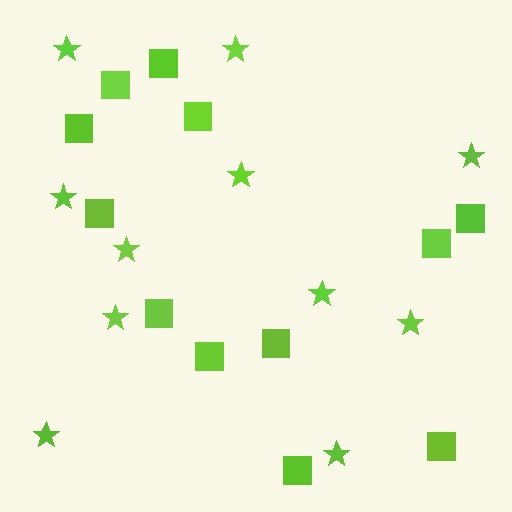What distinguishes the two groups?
There are 2 groups: one group of squares (12) and one group of stars (11).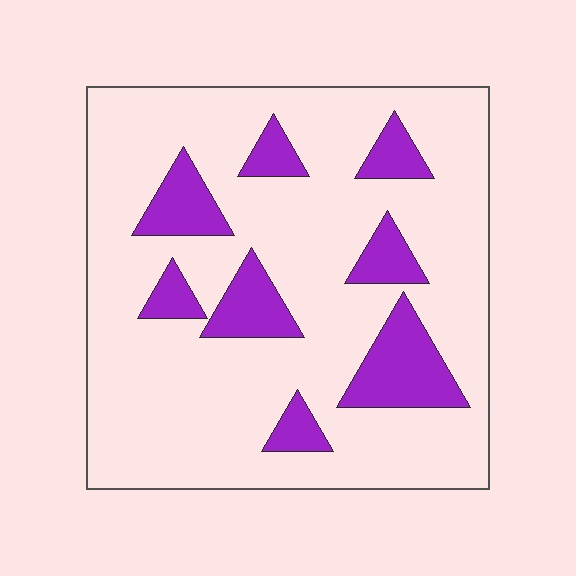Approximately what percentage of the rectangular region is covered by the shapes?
Approximately 20%.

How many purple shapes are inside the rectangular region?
8.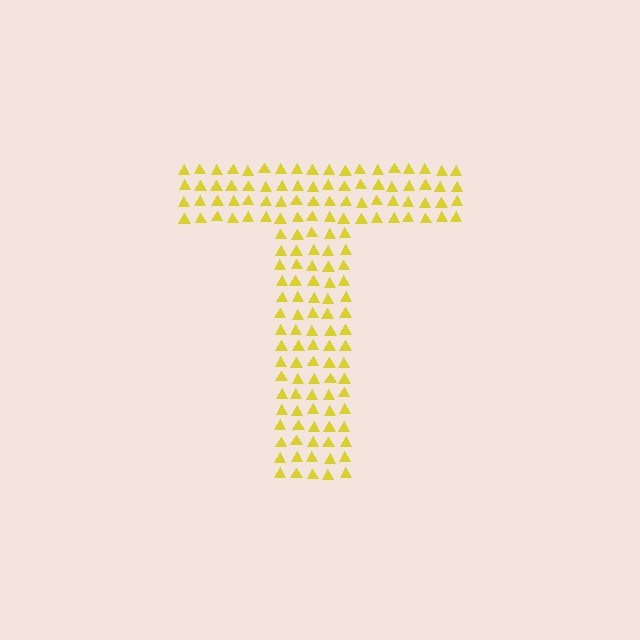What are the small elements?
The small elements are triangles.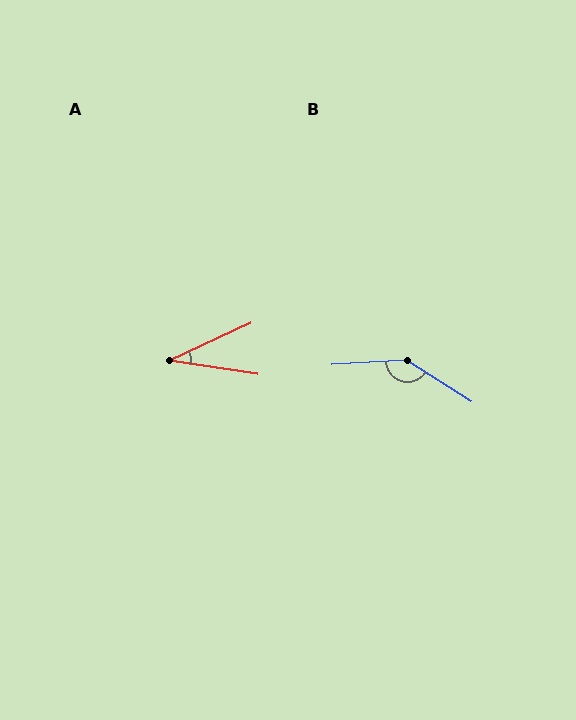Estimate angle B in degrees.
Approximately 144 degrees.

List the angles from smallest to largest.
A (34°), B (144°).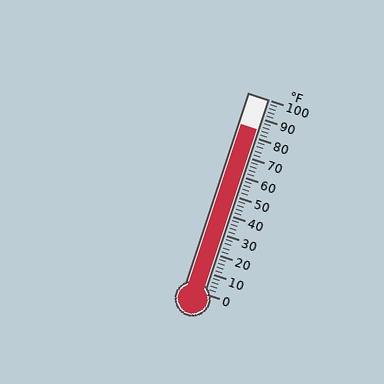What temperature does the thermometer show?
The thermometer shows approximately 84°F.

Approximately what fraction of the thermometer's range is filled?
The thermometer is filled to approximately 85% of its range.